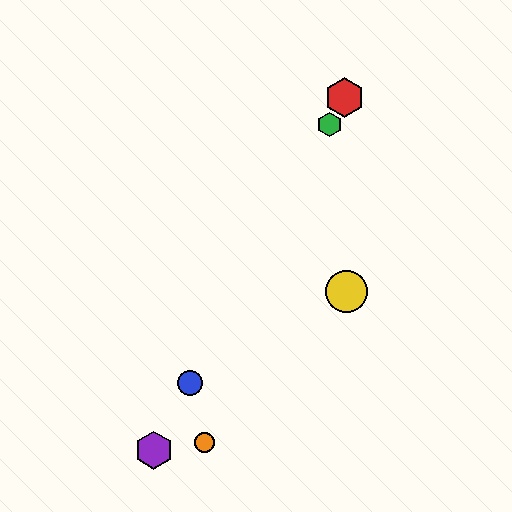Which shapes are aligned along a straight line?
The red hexagon, the blue circle, the green hexagon, the purple hexagon are aligned along a straight line.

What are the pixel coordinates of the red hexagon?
The red hexagon is at (344, 97).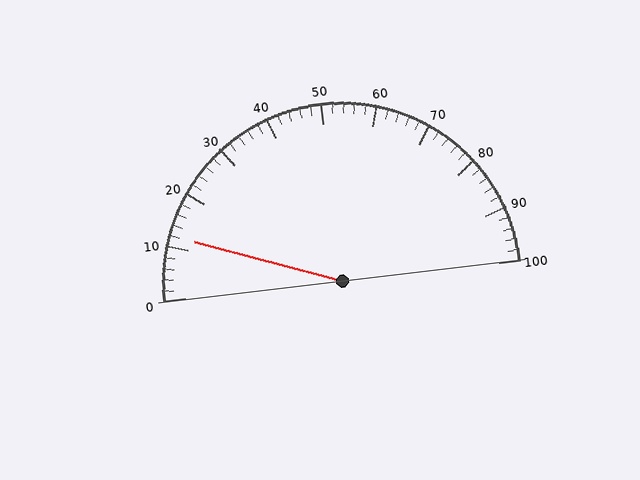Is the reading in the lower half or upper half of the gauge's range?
The reading is in the lower half of the range (0 to 100).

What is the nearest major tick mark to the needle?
The nearest major tick mark is 10.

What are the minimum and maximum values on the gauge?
The gauge ranges from 0 to 100.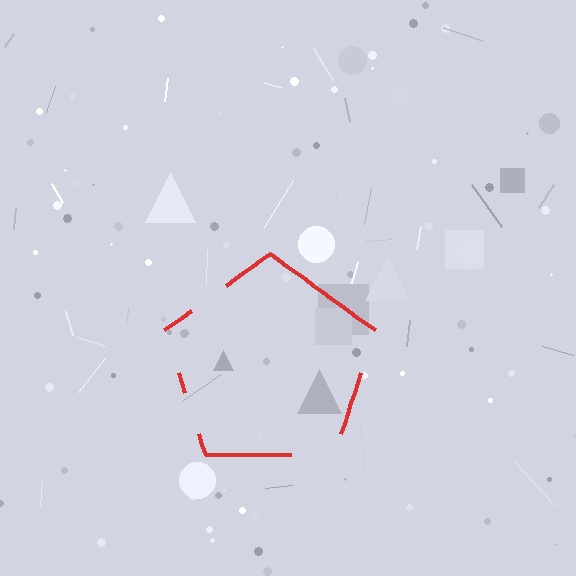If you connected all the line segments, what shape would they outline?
They would outline a pentagon.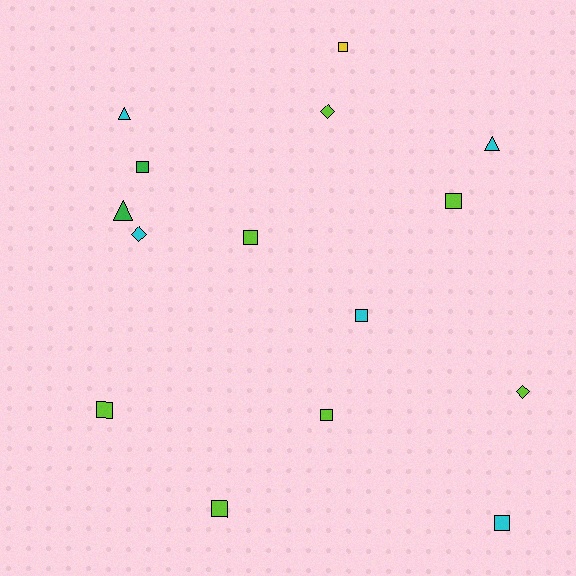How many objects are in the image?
There are 15 objects.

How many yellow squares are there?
There is 1 yellow square.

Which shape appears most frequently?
Square, with 9 objects.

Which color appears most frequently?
Lime, with 7 objects.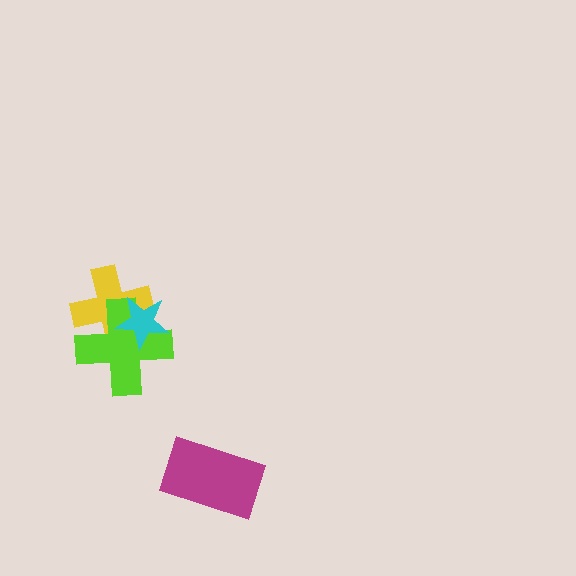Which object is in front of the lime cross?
The cyan star is in front of the lime cross.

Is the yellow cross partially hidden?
Yes, it is partially covered by another shape.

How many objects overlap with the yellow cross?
2 objects overlap with the yellow cross.